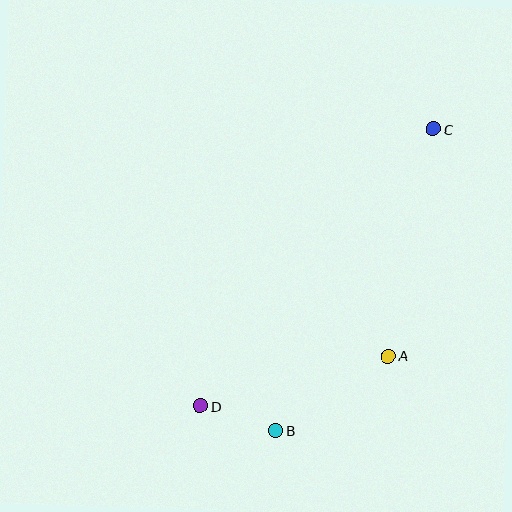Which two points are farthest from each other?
Points C and D are farthest from each other.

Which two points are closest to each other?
Points B and D are closest to each other.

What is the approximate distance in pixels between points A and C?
The distance between A and C is approximately 231 pixels.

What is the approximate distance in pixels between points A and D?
The distance between A and D is approximately 195 pixels.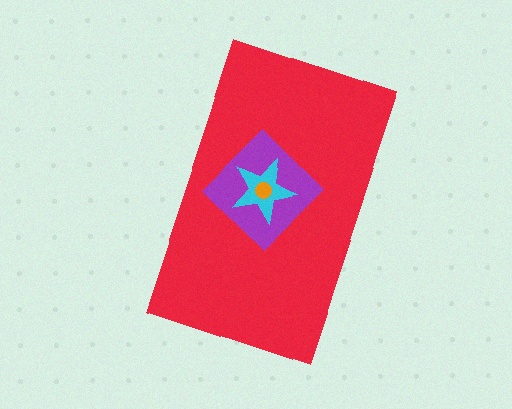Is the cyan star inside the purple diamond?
Yes.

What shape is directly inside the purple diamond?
The cyan star.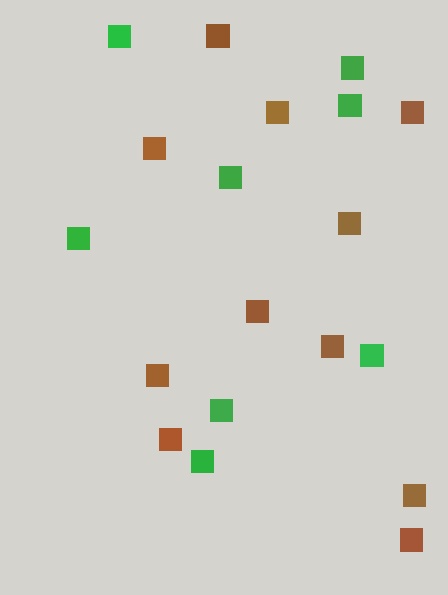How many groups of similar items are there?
There are 2 groups: one group of brown squares (11) and one group of green squares (8).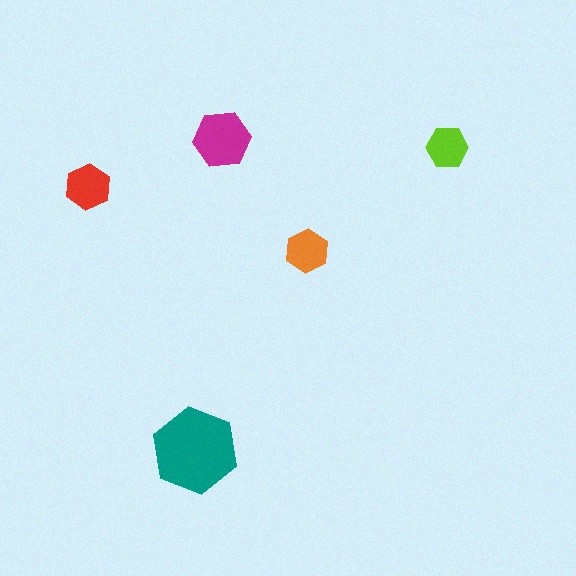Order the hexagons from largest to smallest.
the teal one, the magenta one, the red one, the orange one, the lime one.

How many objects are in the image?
There are 5 objects in the image.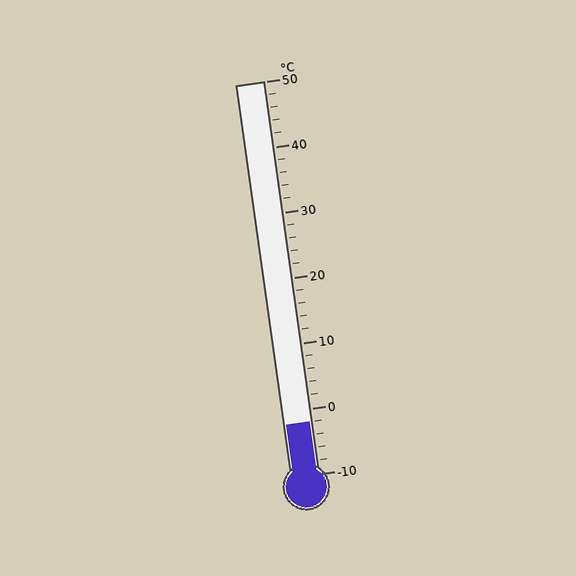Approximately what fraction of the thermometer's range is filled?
The thermometer is filled to approximately 15% of its range.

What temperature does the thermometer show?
The thermometer shows approximately -2°C.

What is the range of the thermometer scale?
The thermometer scale ranges from -10°C to 50°C.